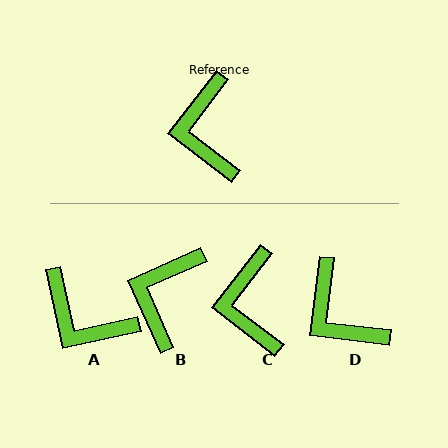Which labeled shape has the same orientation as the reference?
C.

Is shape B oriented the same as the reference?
No, it is off by about 29 degrees.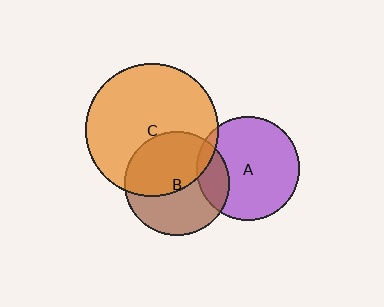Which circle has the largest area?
Circle C (orange).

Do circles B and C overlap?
Yes.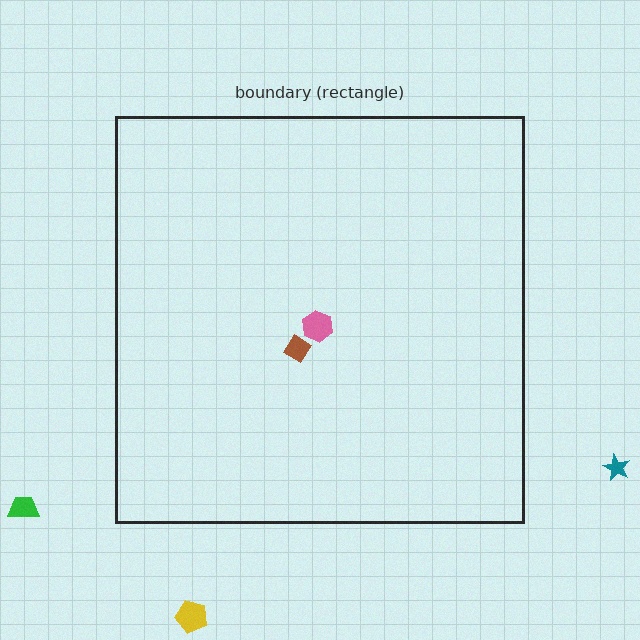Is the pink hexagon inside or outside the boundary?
Inside.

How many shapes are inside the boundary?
2 inside, 3 outside.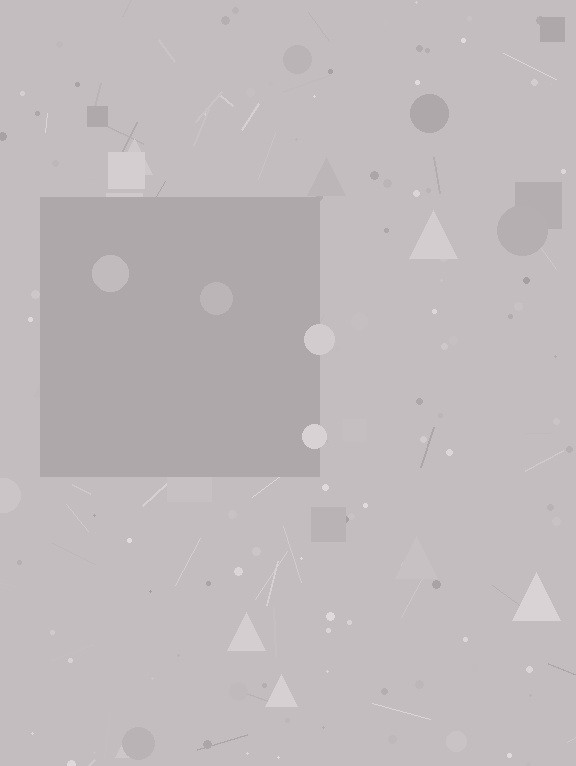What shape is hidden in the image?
A square is hidden in the image.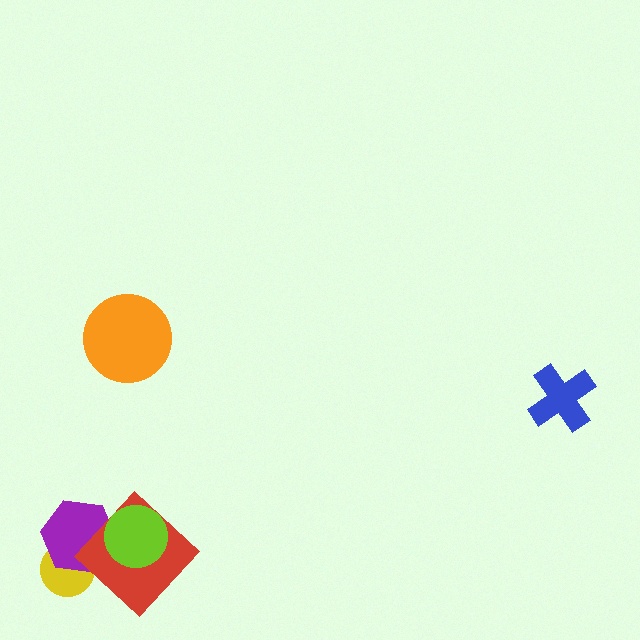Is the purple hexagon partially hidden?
Yes, it is partially covered by another shape.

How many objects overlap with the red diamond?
2 objects overlap with the red diamond.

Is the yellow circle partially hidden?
Yes, it is partially covered by another shape.